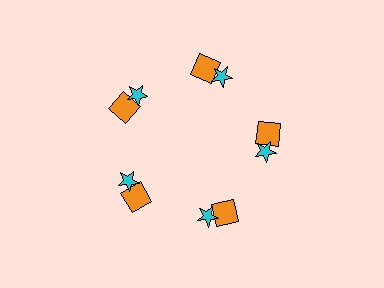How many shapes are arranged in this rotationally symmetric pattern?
There are 10 shapes, arranged in 5 groups of 2.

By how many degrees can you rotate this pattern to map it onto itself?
The pattern maps onto itself every 72 degrees of rotation.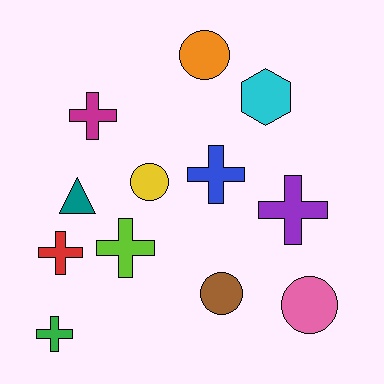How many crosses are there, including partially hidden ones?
There are 6 crosses.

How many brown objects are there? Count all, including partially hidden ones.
There is 1 brown object.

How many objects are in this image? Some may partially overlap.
There are 12 objects.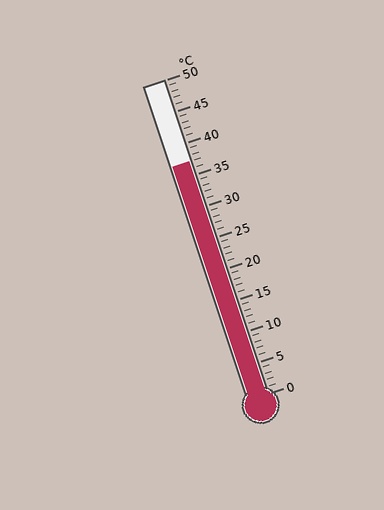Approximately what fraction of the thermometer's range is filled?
The thermometer is filled to approximately 75% of its range.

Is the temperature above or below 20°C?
The temperature is above 20°C.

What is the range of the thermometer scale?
The thermometer scale ranges from 0°C to 50°C.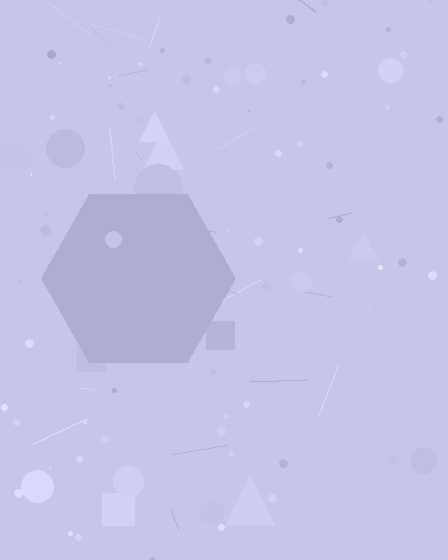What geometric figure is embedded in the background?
A hexagon is embedded in the background.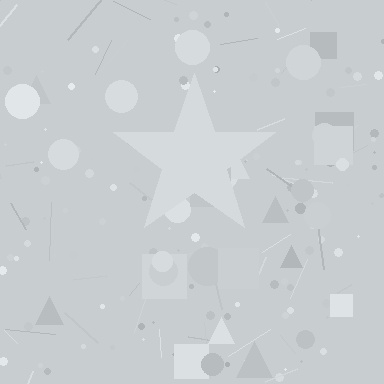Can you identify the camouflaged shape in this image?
The camouflaged shape is a star.